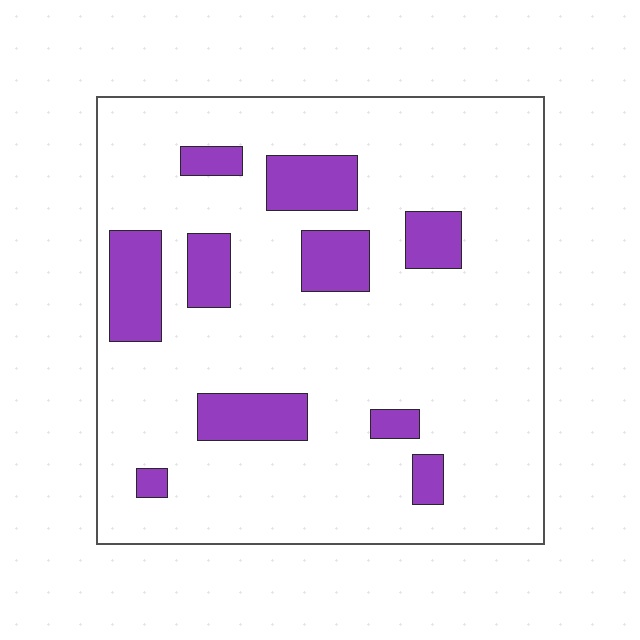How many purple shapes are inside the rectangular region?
10.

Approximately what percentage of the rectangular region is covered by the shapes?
Approximately 15%.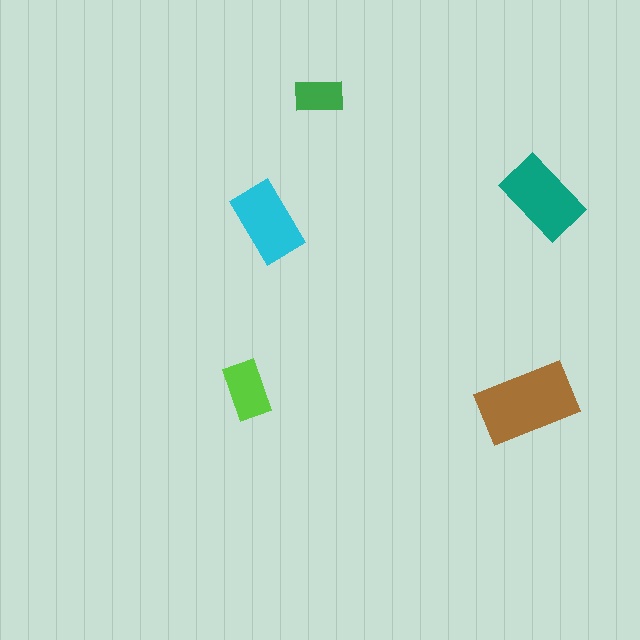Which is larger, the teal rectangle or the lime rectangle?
The teal one.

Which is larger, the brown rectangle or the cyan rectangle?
The brown one.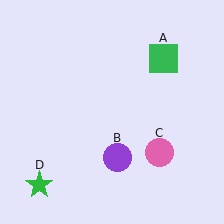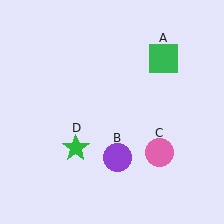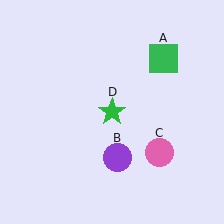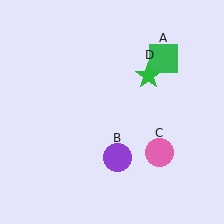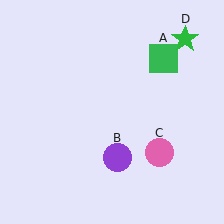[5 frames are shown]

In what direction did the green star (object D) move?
The green star (object D) moved up and to the right.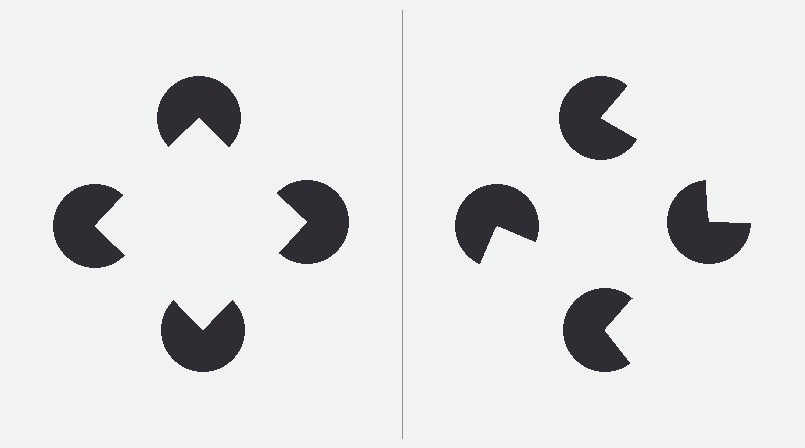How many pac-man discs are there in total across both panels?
8 — 4 on each side.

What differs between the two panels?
The pac-man discs are positioned identically on both sides; only the wedge orientations differ. On the left they align to a square; on the right they are misaligned.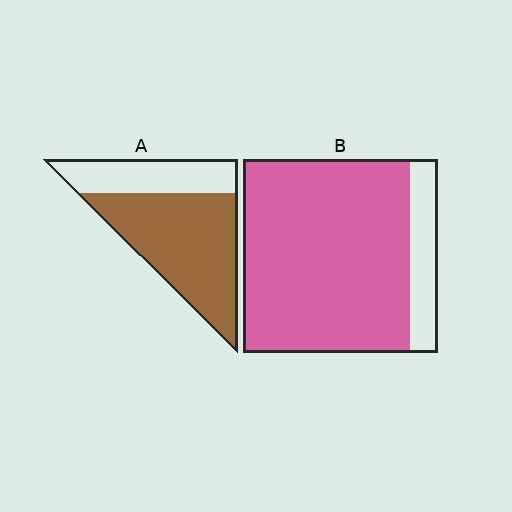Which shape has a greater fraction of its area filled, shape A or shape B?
Shape B.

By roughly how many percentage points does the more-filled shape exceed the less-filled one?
By roughly 20 percentage points (B over A).